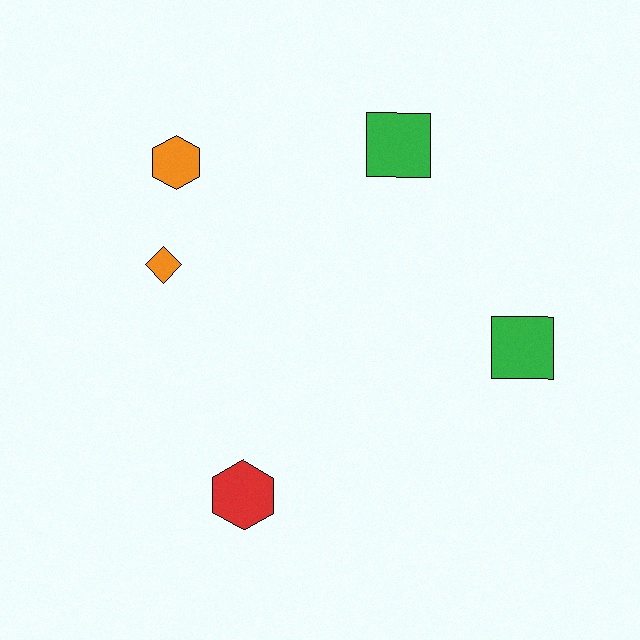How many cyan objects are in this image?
There are no cyan objects.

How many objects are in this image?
There are 5 objects.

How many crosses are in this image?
There are no crosses.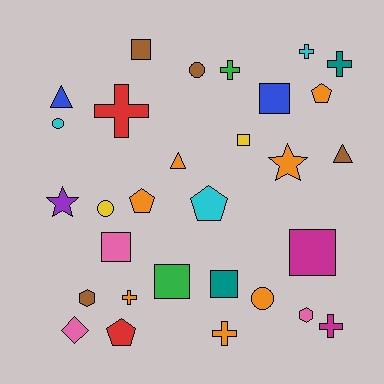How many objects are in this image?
There are 30 objects.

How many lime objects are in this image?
There are no lime objects.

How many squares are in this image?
There are 7 squares.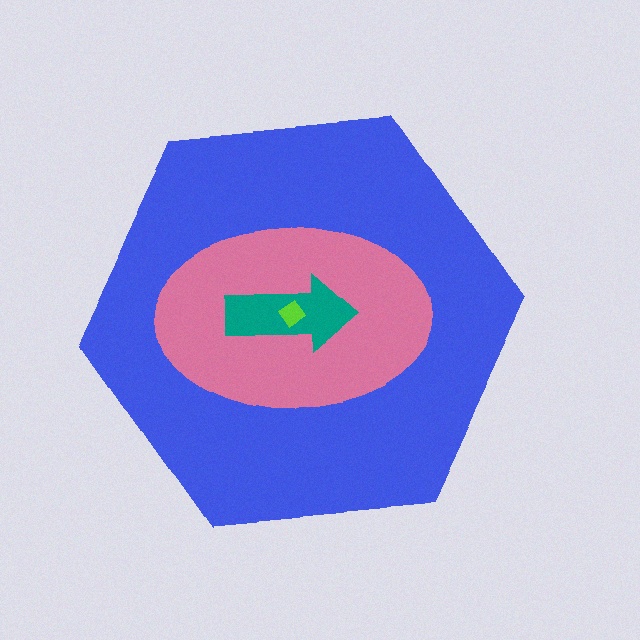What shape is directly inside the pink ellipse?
The teal arrow.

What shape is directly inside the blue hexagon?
The pink ellipse.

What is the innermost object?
The lime diamond.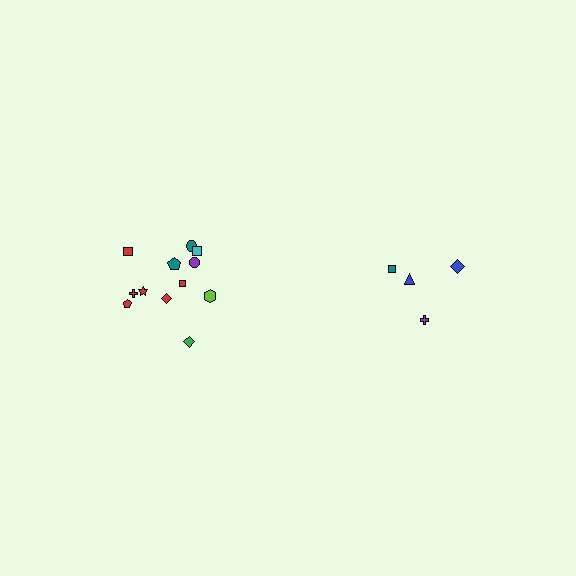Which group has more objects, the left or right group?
The left group.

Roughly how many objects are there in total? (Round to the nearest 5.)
Roughly 15 objects in total.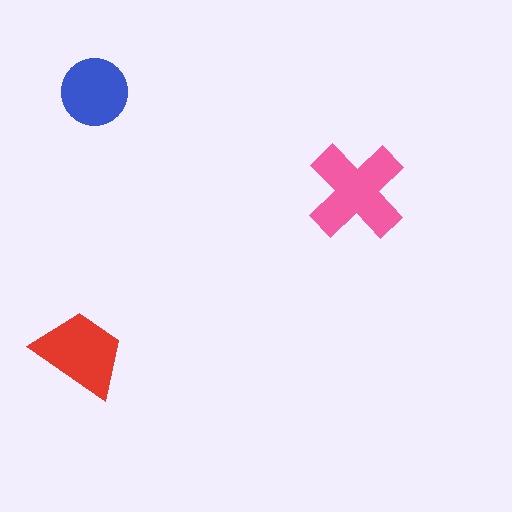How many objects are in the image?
There are 3 objects in the image.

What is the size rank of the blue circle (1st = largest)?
3rd.